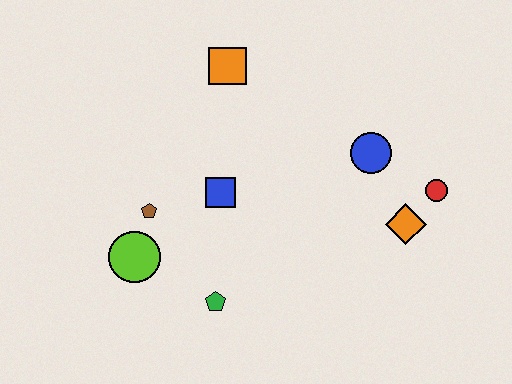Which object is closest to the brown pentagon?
The lime circle is closest to the brown pentagon.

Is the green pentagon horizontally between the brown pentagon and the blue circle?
Yes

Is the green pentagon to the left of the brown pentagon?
No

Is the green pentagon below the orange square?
Yes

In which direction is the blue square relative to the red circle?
The blue square is to the left of the red circle.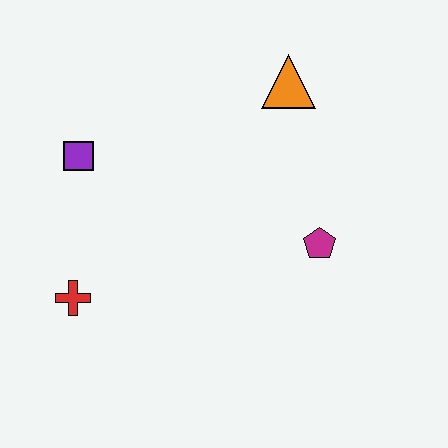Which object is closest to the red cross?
The purple square is closest to the red cross.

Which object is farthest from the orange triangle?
The red cross is farthest from the orange triangle.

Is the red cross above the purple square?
No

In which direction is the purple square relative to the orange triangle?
The purple square is to the left of the orange triangle.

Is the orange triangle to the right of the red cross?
Yes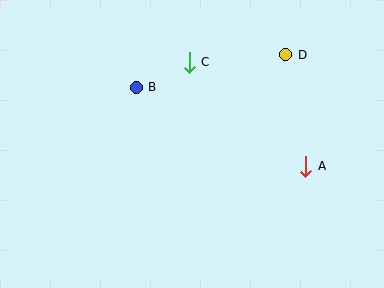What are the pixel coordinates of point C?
Point C is at (189, 62).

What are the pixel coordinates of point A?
Point A is at (306, 166).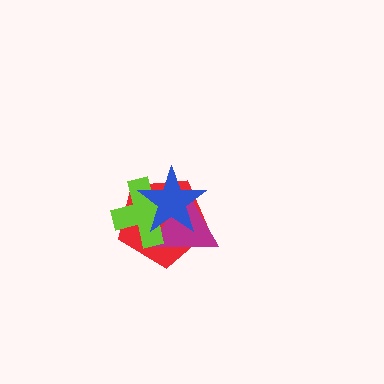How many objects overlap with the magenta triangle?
3 objects overlap with the magenta triangle.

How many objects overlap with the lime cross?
3 objects overlap with the lime cross.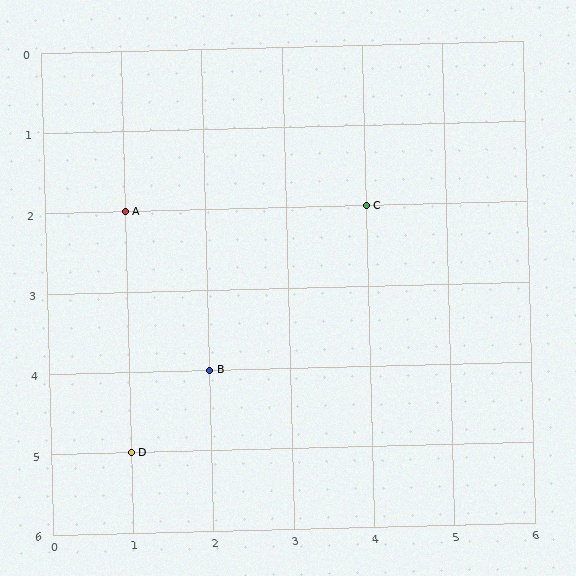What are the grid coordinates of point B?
Point B is at grid coordinates (2, 4).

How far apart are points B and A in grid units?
Points B and A are 1 column and 2 rows apart (about 2.2 grid units diagonally).